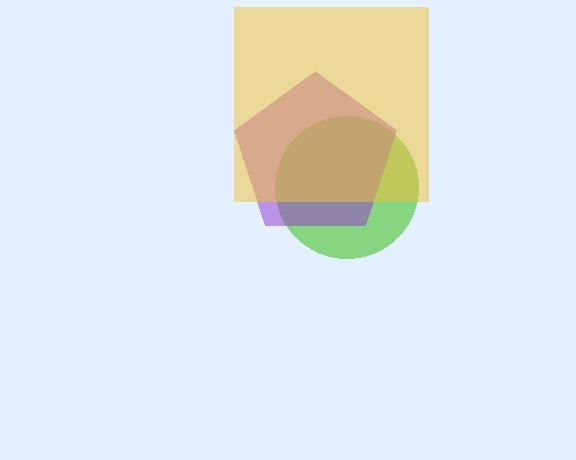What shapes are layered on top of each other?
The layered shapes are: a lime circle, a purple pentagon, a yellow square.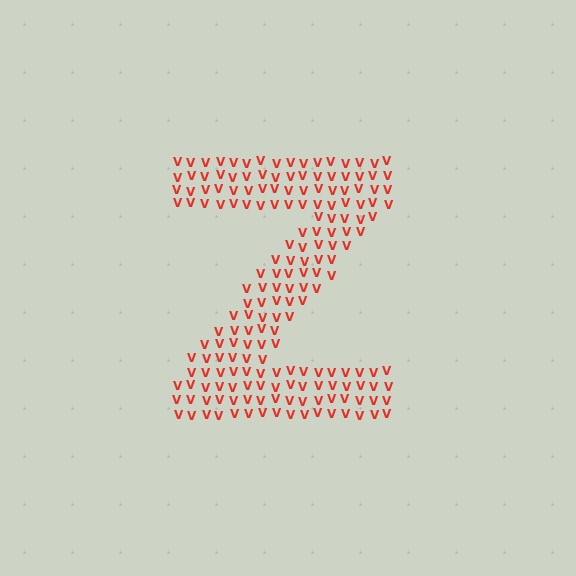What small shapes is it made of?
It is made of small letter V's.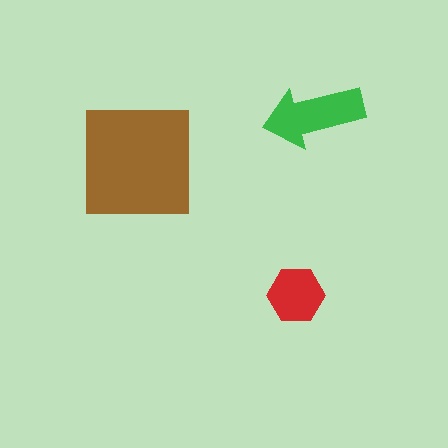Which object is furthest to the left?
The brown square is leftmost.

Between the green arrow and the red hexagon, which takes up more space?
The green arrow.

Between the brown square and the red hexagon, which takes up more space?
The brown square.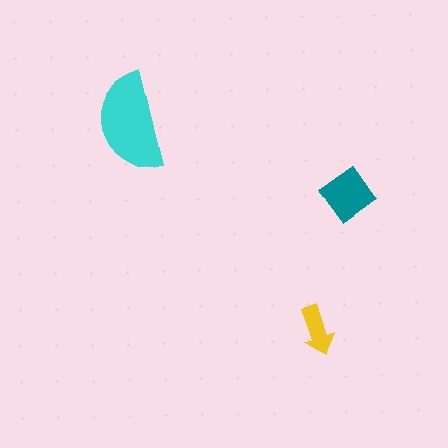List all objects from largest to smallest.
The cyan semicircle, the teal diamond, the yellow arrow.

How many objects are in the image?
There are 3 objects in the image.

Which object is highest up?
The cyan semicircle is topmost.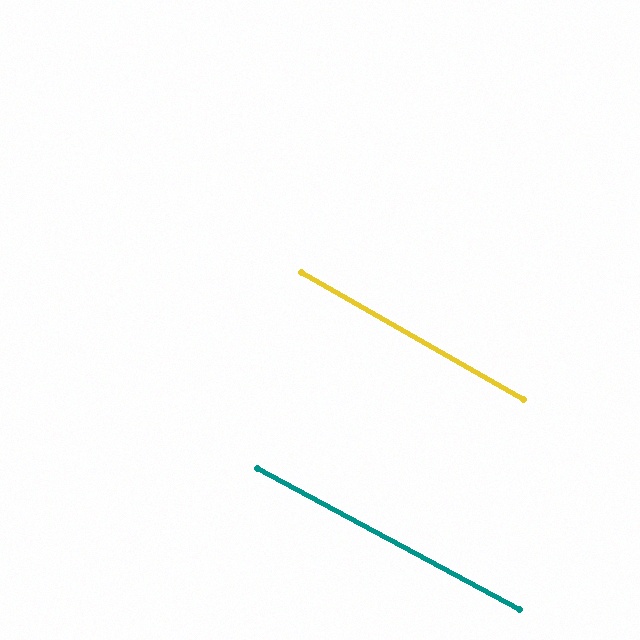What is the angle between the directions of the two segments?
Approximately 2 degrees.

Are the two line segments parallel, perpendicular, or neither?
Parallel — their directions differ by only 1.8°.